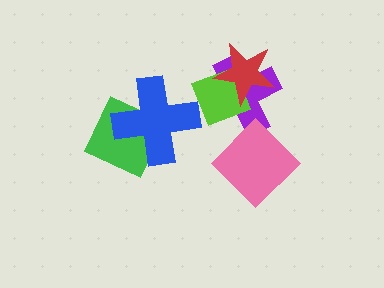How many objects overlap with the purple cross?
3 objects overlap with the purple cross.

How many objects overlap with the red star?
2 objects overlap with the red star.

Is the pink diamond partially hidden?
No, no other shape covers it.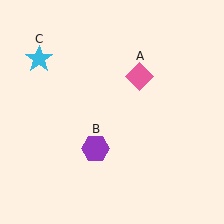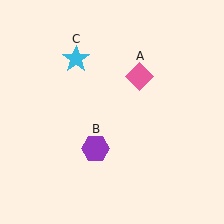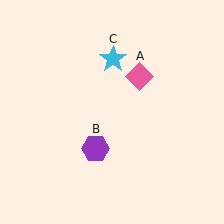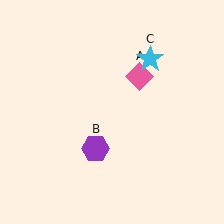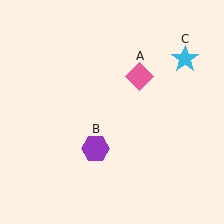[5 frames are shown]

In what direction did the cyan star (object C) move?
The cyan star (object C) moved right.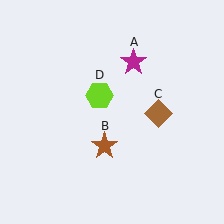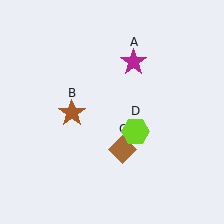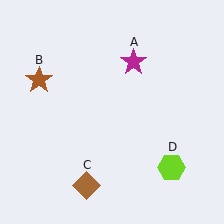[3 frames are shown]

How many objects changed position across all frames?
3 objects changed position: brown star (object B), brown diamond (object C), lime hexagon (object D).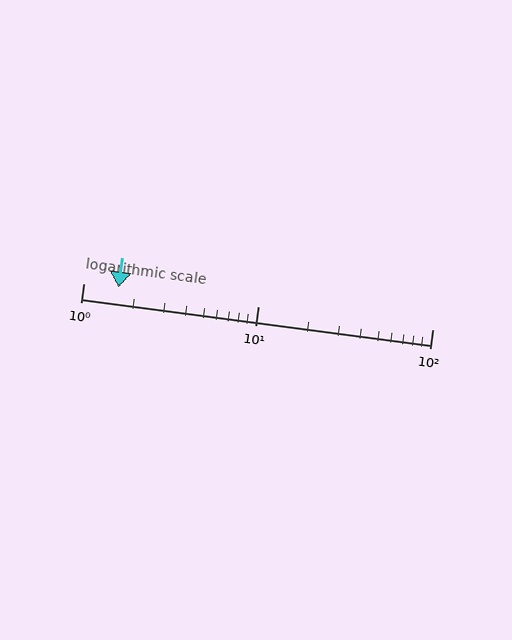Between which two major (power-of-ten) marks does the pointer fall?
The pointer is between 1 and 10.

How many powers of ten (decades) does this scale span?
The scale spans 2 decades, from 1 to 100.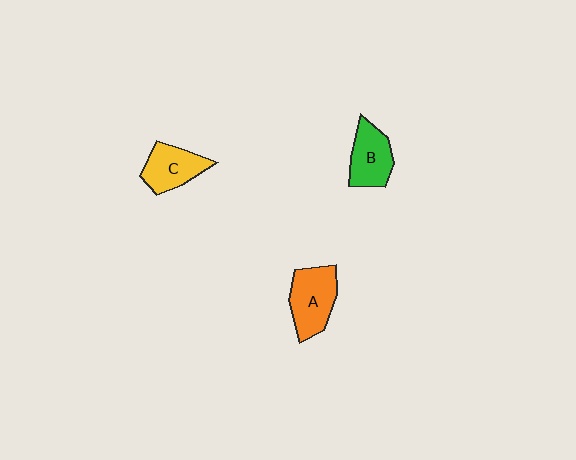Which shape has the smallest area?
Shape C (yellow).